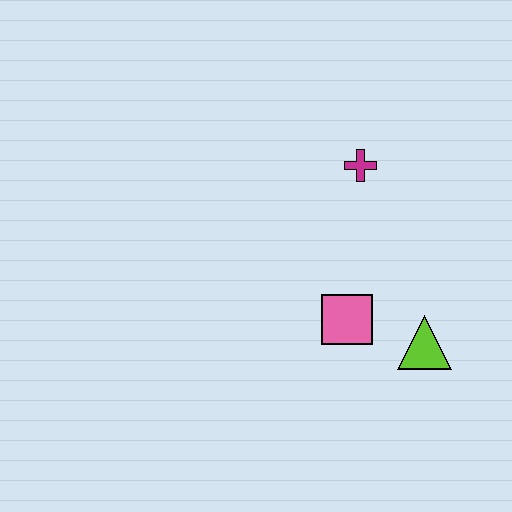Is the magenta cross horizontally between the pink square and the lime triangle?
Yes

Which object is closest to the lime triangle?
The pink square is closest to the lime triangle.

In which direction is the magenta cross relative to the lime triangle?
The magenta cross is above the lime triangle.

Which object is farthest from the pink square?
The magenta cross is farthest from the pink square.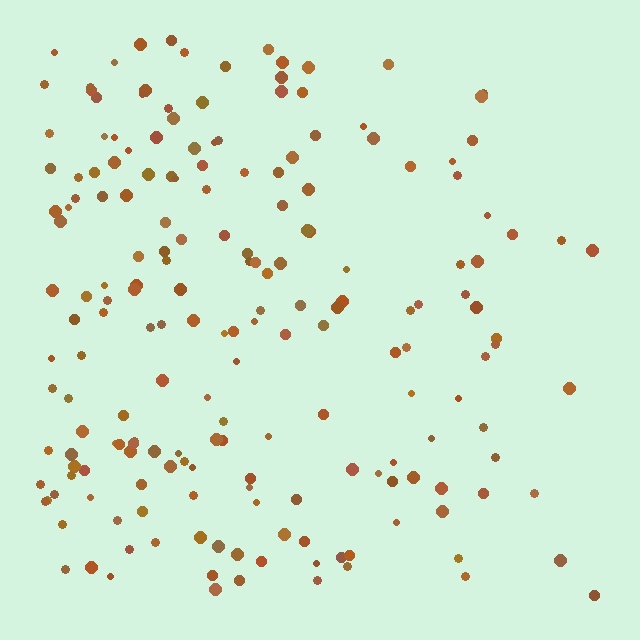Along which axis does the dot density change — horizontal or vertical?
Horizontal.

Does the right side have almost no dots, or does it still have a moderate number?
Still a moderate number, just noticeably fewer than the left.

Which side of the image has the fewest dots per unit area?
The right.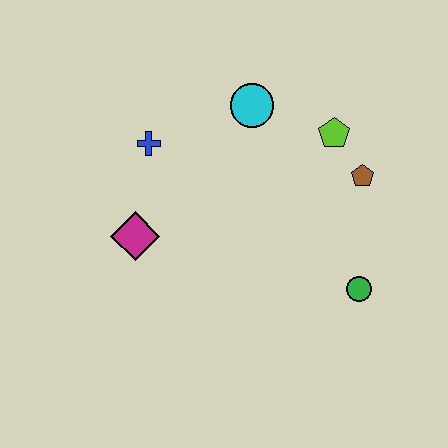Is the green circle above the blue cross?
No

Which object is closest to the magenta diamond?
The blue cross is closest to the magenta diamond.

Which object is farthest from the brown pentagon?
The magenta diamond is farthest from the brown pentagon.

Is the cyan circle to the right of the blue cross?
Yes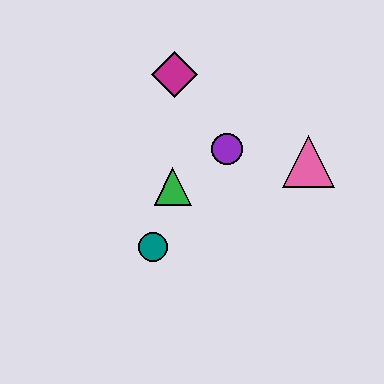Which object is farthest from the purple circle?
The teal circle is farthest from the purple circle.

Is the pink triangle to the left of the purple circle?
No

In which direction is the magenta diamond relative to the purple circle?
The magenta diamond is above the purple circle.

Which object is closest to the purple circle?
The green triangle is closest to the purple circle.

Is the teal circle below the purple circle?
Yes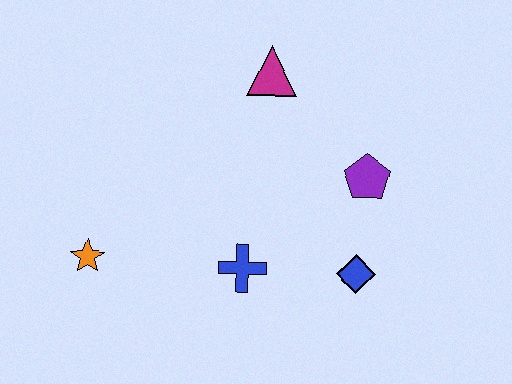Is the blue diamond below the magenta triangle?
Yes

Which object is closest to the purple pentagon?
The blue diamond is closest to the purple pentagon.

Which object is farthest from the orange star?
The purple pentagon is farthest from the orange star.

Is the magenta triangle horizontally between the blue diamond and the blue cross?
Yes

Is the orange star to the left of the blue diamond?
Yes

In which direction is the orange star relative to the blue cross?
The orange star is to the left of the blue cross.